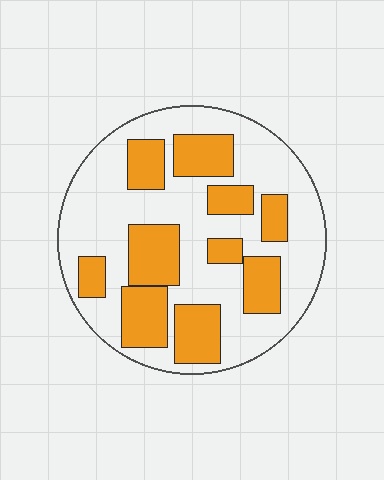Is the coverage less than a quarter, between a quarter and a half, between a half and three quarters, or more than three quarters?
Between a quarter and a half.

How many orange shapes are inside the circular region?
10.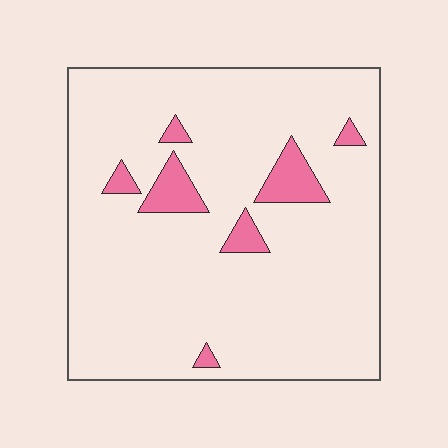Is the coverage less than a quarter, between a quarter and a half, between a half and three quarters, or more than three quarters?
Less than a quarter.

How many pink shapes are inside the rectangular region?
7.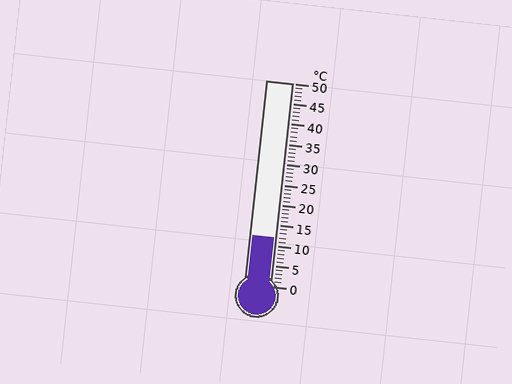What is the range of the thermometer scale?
The thermometer scale ranges from 0°C to 50°C.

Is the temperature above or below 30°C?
The temperature is below 30°C.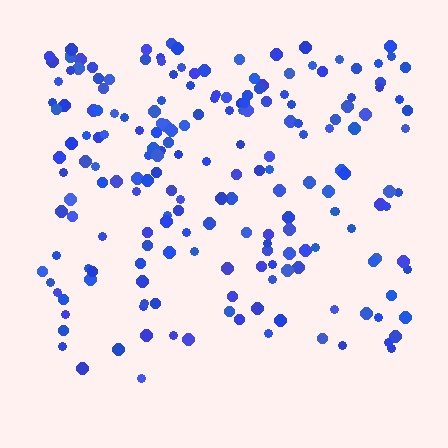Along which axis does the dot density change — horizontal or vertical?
Vertical.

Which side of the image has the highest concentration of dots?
The top.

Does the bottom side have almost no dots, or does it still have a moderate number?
Still a moderate number, just noticeably fewer than the top.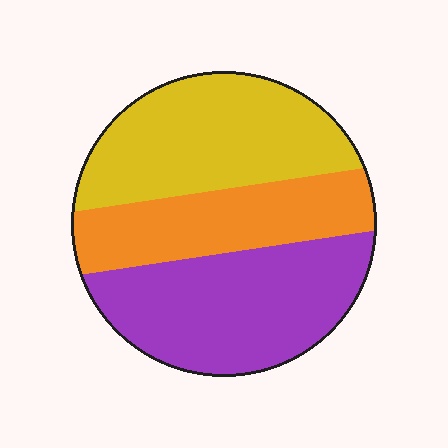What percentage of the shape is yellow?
Yellow covers around 35% of the shape.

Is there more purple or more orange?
Purple.